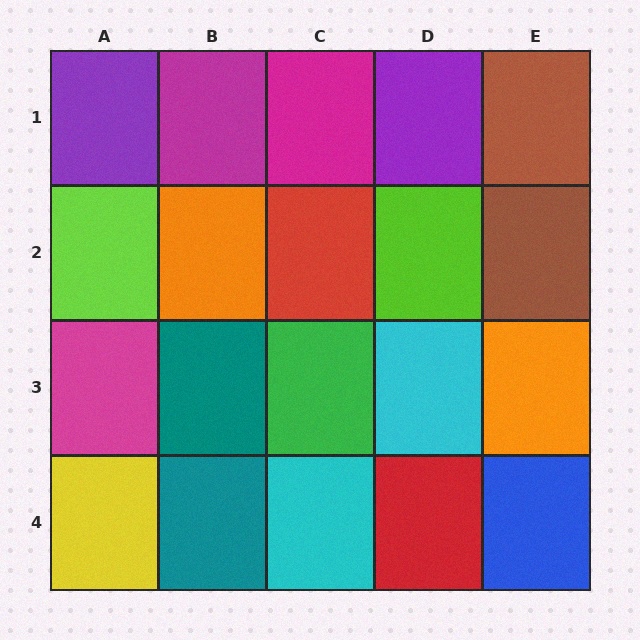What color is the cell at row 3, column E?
Orange.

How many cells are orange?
2 cells are orange.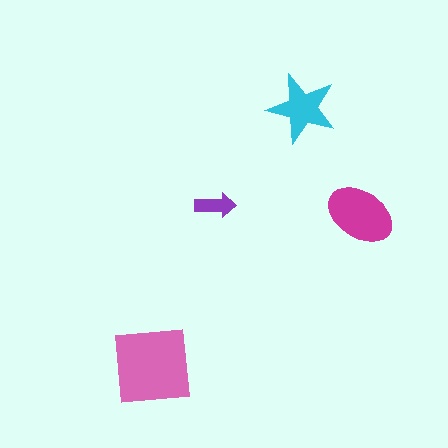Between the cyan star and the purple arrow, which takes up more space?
The cyan star.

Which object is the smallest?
The purple arrow.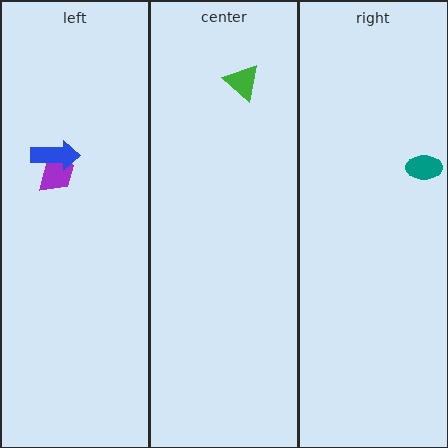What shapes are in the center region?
The green triangle.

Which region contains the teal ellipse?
The right region.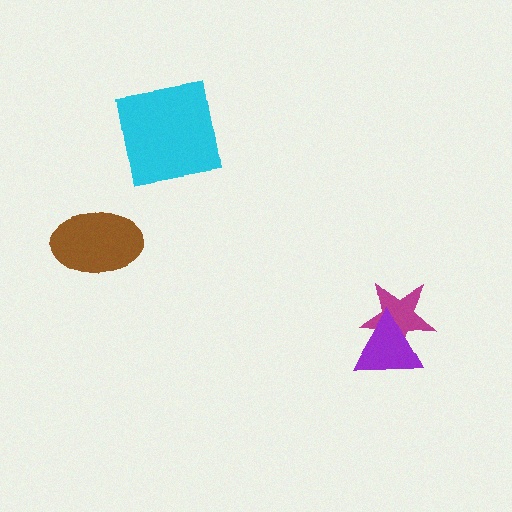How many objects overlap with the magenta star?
1 object overlaps with the magenta star.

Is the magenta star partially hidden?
Yes, it is partially covered by another shape.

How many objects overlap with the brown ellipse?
0 objects overlap with the brown ellipse.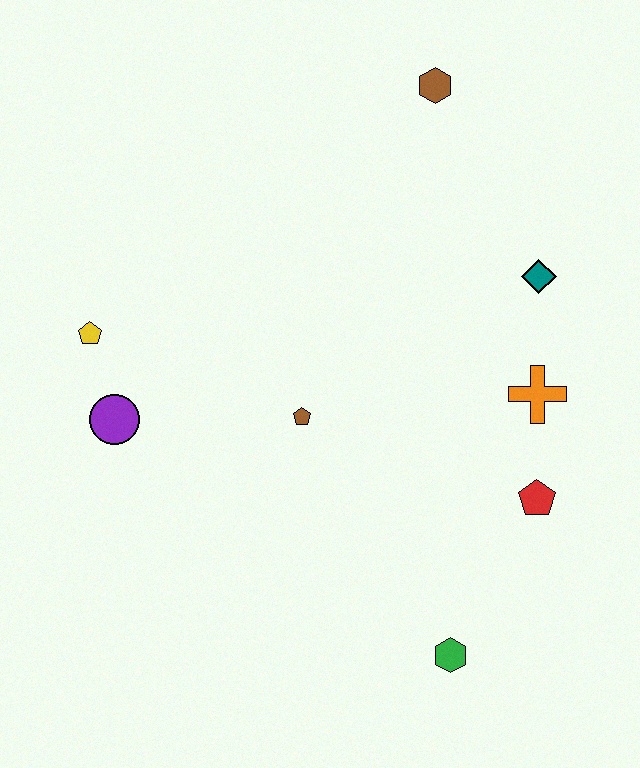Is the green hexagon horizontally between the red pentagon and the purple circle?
Yes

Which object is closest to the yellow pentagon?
The purple circle is closest to the yellow pentagon.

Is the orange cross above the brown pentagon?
Yes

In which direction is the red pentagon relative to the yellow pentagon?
The red pentagon is to the right of the yellow pentagon.